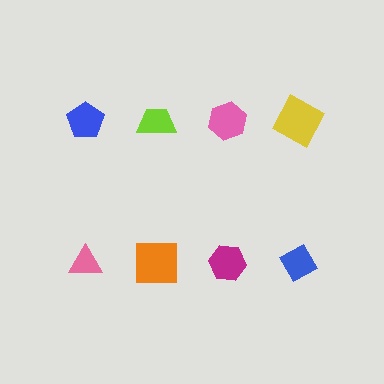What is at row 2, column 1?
A pink triangle.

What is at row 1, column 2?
A lime trapezoid.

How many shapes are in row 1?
4 shapes.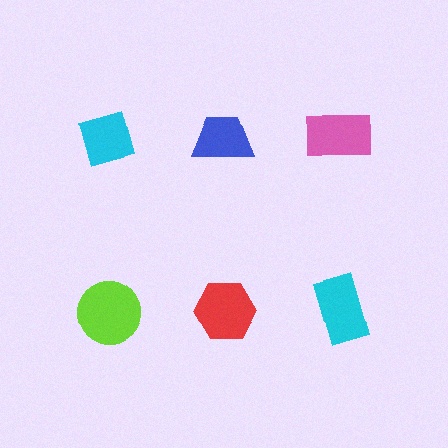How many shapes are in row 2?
3 shapes.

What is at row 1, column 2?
A blue trapezoid.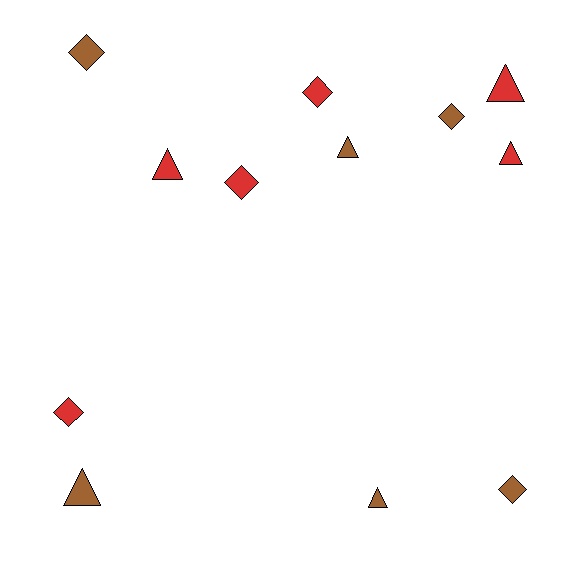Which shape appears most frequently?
Triangle, with 6 objects.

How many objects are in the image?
There are 12 objects.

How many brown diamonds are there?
There are 3 brown diamonds.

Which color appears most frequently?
Red, with 6 objects.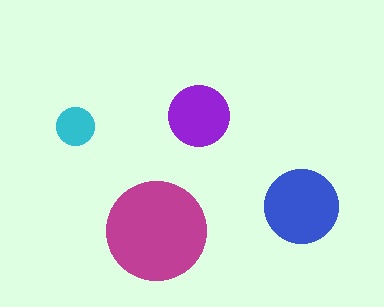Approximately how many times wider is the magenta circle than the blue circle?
About 1.5 times wider.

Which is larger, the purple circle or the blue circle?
The blue one.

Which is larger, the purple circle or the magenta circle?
The magenta one.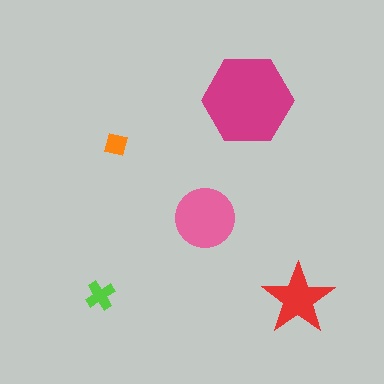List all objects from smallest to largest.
The orange square, the lime cross, the red star, the pink circle, the magenta hexagon.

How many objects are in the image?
There are 5 objects in the image.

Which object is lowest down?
The red star is bottommost.